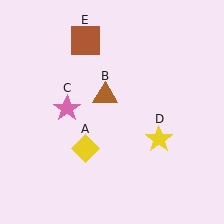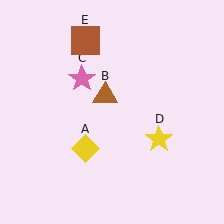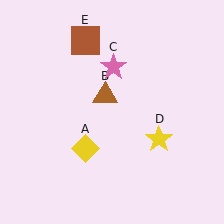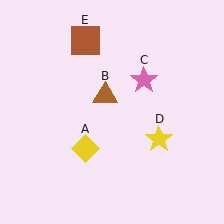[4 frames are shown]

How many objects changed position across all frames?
1 object changed position: pink star (object C).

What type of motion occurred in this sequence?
The pink star (object C) rotated clockwise around the center of the scene.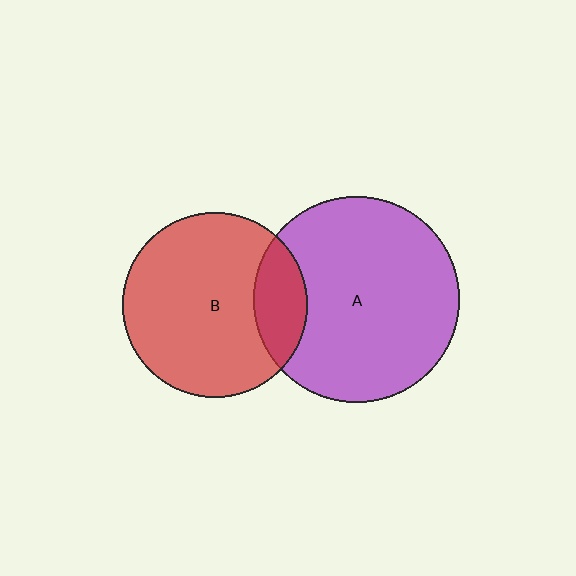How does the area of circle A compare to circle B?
Approximately 1.2 times.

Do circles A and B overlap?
Yes.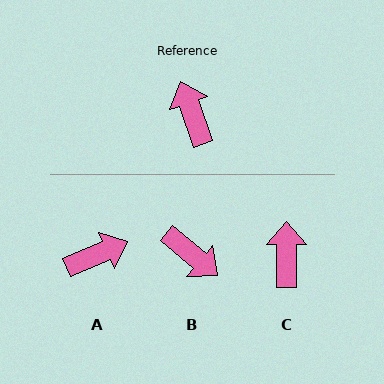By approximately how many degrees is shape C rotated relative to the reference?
Approximately 20 degrees clockwise.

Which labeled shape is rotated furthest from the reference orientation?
B, about 149 degrees away.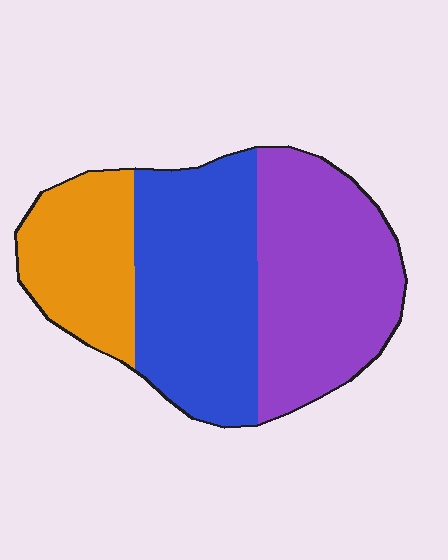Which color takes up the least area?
Orange, at roughly 20%.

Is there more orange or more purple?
Purple.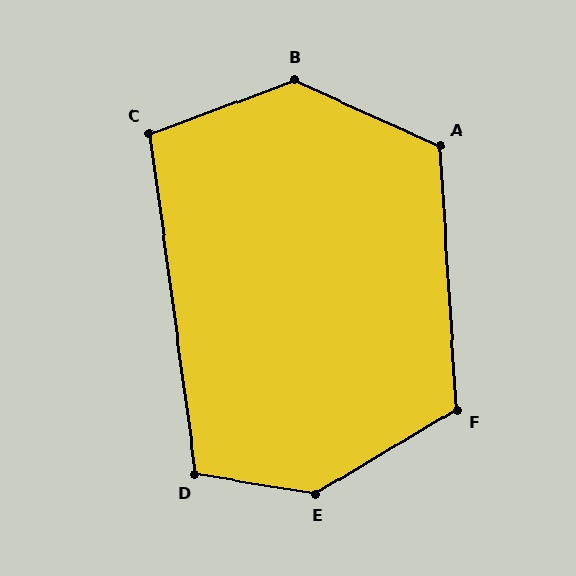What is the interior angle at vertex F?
Approximately 117 degrees (obtuse).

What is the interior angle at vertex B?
Approximately 135 degrees (obtuse).